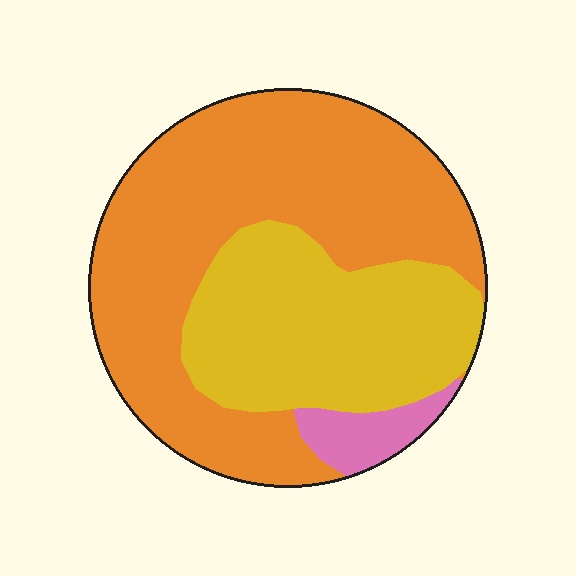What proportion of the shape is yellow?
Yellow takes up about one third (1/3) of the shape.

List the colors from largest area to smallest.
From largest to smallest: orange, yellow, pink.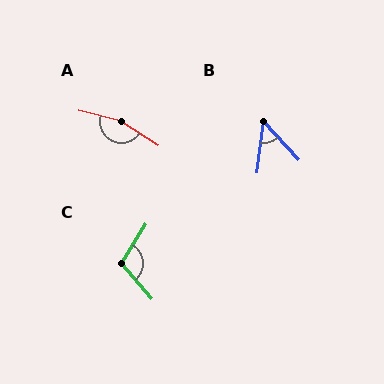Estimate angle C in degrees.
Approximately 108 degrees.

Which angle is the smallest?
B, at approximately 49 degrees.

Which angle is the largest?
A, at approximately 161 degrees.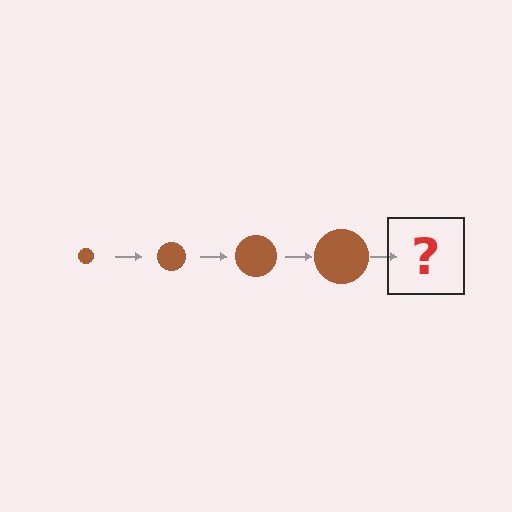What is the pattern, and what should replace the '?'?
The pattern is that the circle gets progressively larger each step. The '?' should be a brown circle, larger than the previous one.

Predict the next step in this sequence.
The next step is a brown circle, larger than the previous one.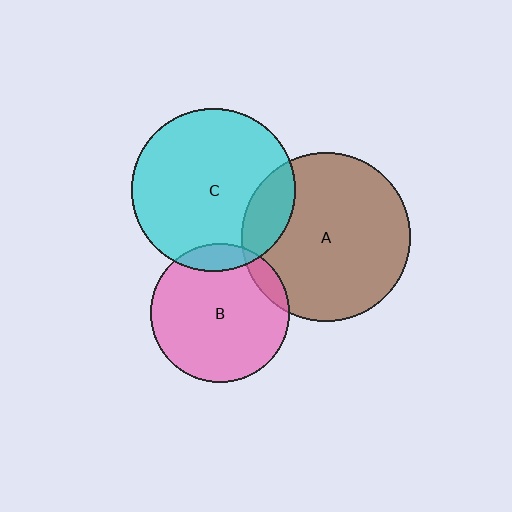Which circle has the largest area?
Circle A (brown).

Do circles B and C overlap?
Yes.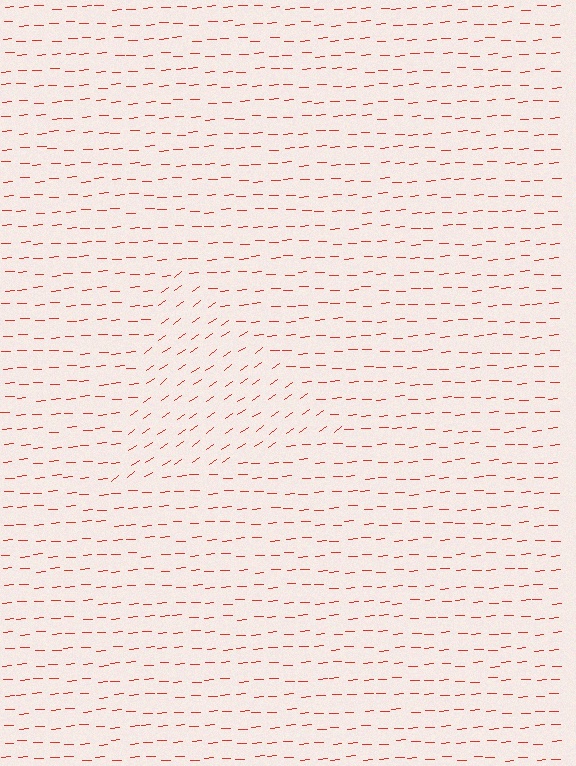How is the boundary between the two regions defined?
The boundary is defined purely by a change in line orientation (approximately 32 degrees difference). All lines are the same color and thickness.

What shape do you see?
I see a triangle.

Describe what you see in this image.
The image is filled with small red line segments. A triangle region in the image has lines oriented differently from the surrounding lines, creating a visible texture boundary.